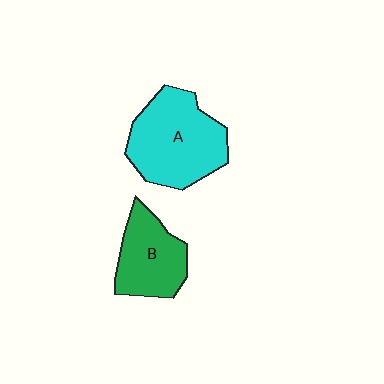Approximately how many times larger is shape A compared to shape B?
Approximately 1.5 times.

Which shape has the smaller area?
Shape B (green).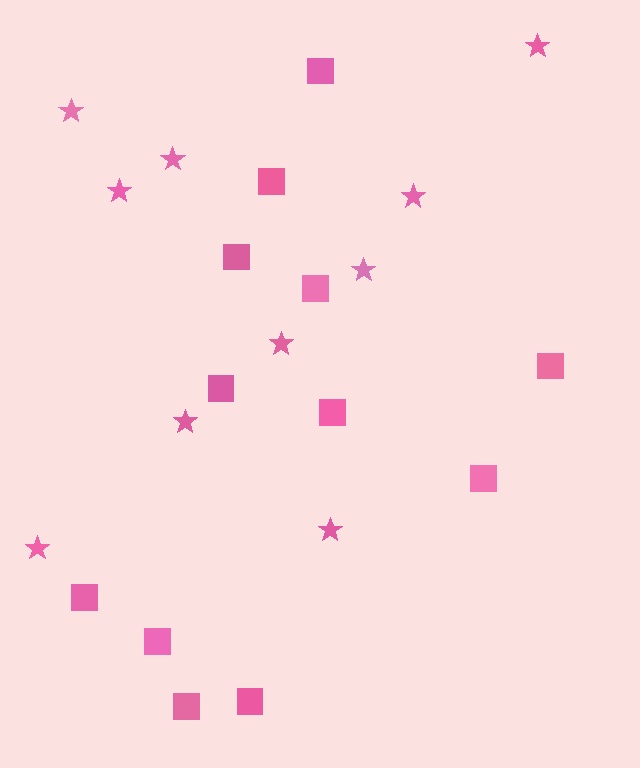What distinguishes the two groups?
There are 2 groups: one group of stars (10) and one group of squares (12).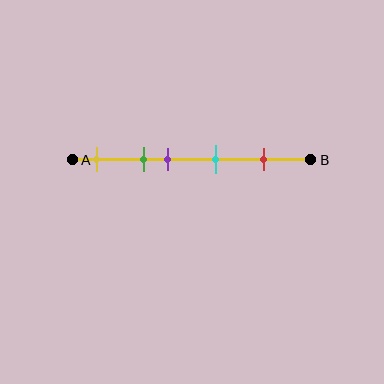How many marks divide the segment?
There are 5 marks dividing the segment.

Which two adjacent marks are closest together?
The green and purple marks are the closest adjacent pair.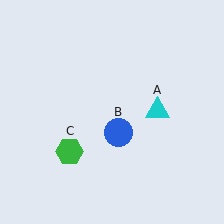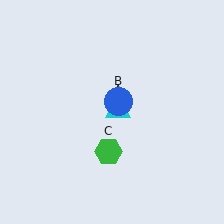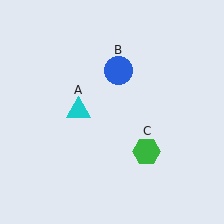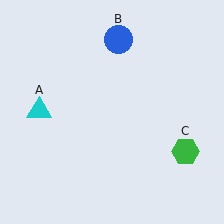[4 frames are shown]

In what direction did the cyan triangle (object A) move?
The cyan triangle (object A) moved left.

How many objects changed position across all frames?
3 objects changed position: cyan triangle (object A), blue circle (object B), green hexagon (object C).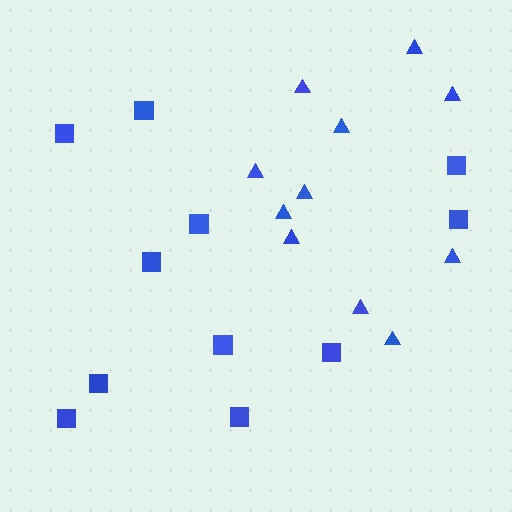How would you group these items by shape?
There are 2 groups: one group of triangles (11) and one group of squares (11).